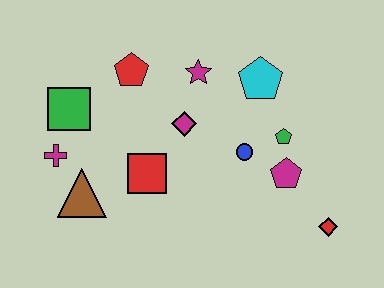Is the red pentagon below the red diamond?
No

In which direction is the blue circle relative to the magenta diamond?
The blue circle is to the right of the magenta diamond.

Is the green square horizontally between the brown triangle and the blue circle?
No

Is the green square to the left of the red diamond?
Yes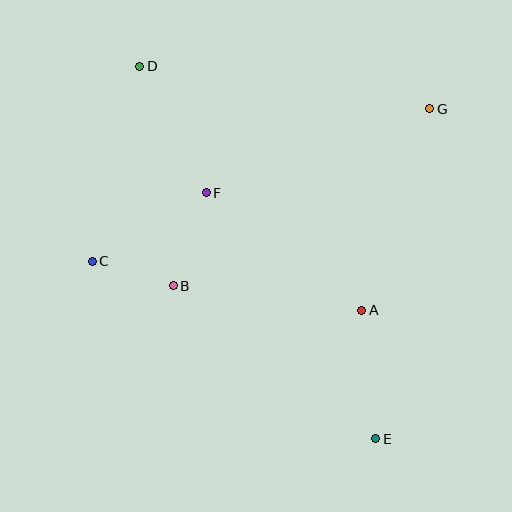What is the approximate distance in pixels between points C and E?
The distance between C and E is approximately 334 pixels.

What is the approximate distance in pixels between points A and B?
The distance between A and B is approximately 190 pixels.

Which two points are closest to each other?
Points B and C are closest to each other.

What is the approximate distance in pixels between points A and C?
The distance between A and C is approximately 274 pixels.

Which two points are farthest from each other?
Points D and E are farthest from each other.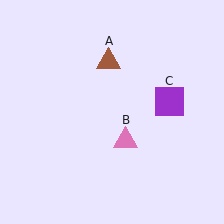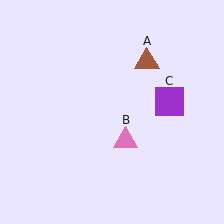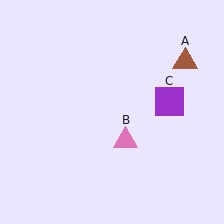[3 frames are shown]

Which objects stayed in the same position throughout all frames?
Pink triangle (object B) and purple square (object C) remained stationary.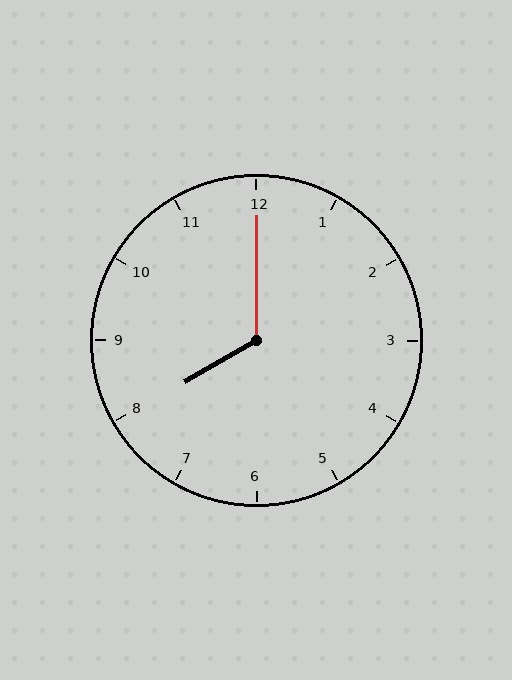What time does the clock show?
8:00.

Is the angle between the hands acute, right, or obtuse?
It is obtuse.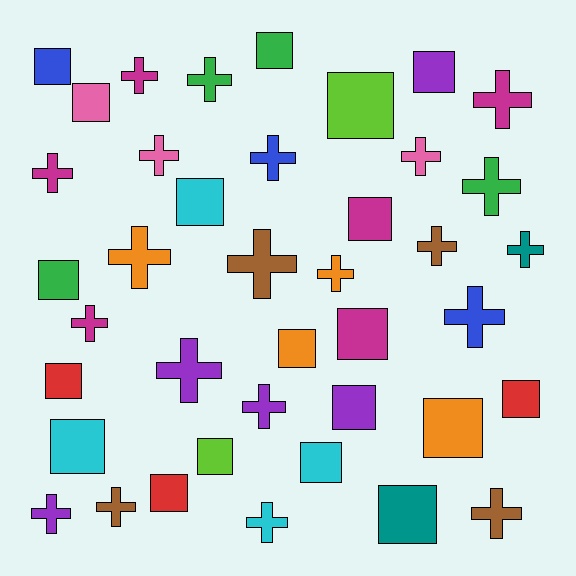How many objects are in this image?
There are 40 objects.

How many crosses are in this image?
There are 21 crosses.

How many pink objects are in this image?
There are 3 pink objects.